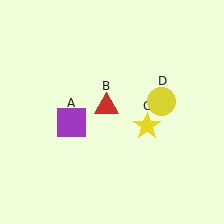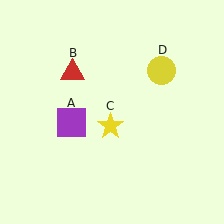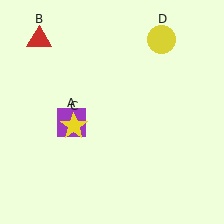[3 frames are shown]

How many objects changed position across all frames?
3 objects changed position: red triangle (object B), yellow star (object C), yellow circle (object D).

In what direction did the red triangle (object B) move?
The red triangle (object B) moved up and to the left.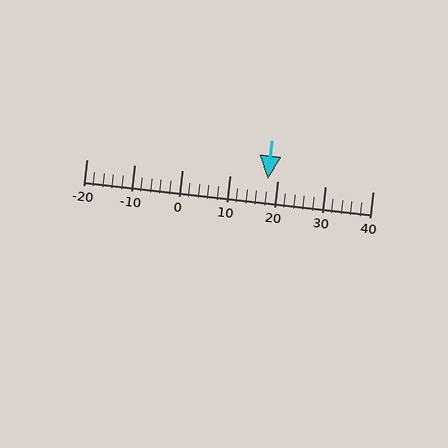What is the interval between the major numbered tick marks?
The major tick marks are spaced 10 units apart.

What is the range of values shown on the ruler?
The ruler shows values from -20 to 40.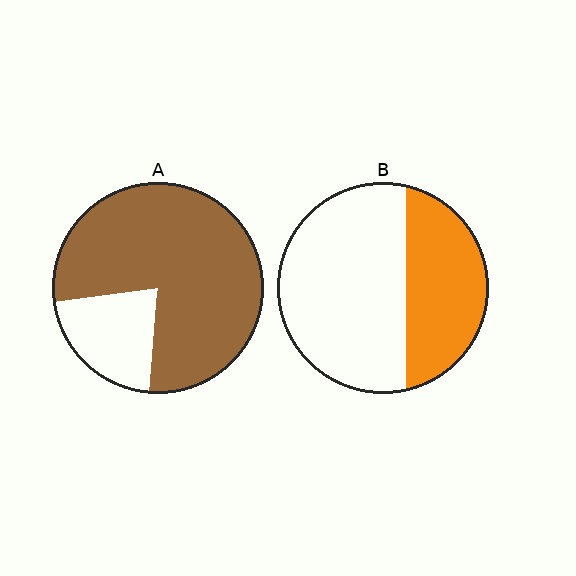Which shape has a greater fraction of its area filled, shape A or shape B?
Shape A.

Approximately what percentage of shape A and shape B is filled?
A is approximately 80% and B is approximately 35%.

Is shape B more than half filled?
No.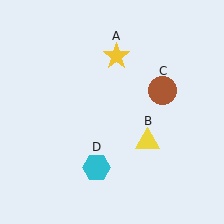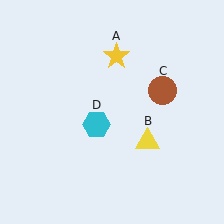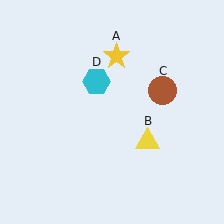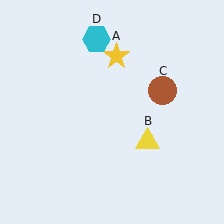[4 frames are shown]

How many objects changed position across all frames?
1 object changed position: cyan hexagon (object D).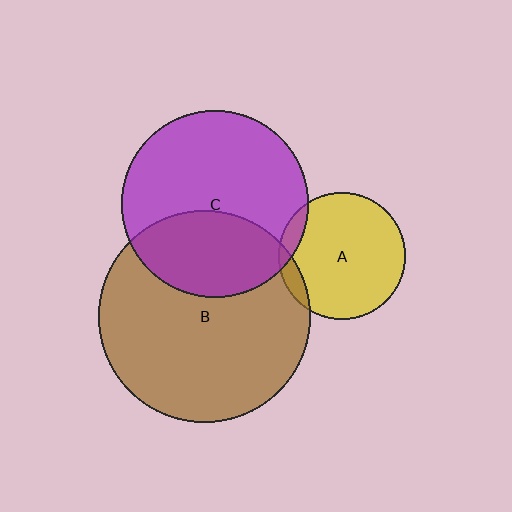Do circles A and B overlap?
Yes.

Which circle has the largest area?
Circle B (brown).